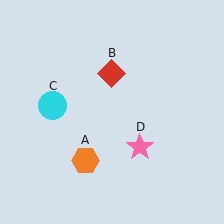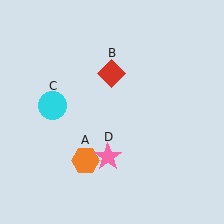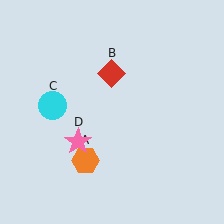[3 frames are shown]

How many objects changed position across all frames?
1 object changed position: pink star (object D).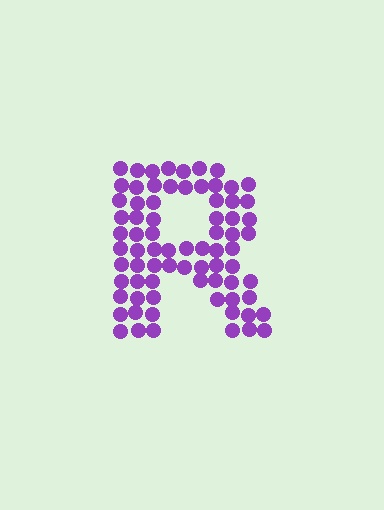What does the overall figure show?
The overall figure shows the letter R.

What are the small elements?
The small elements are circles.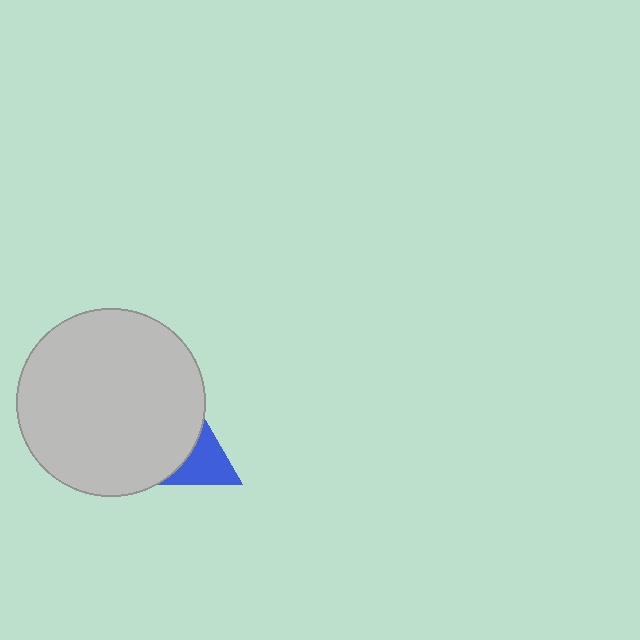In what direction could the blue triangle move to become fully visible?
The blue triangle could move right. That would shift it out from behind the light gray circle entirely.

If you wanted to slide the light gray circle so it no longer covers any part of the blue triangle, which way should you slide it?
Slide it left — that is the most direct way to separate the two shapes.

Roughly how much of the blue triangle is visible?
A small part of it is visible (roughly 37%).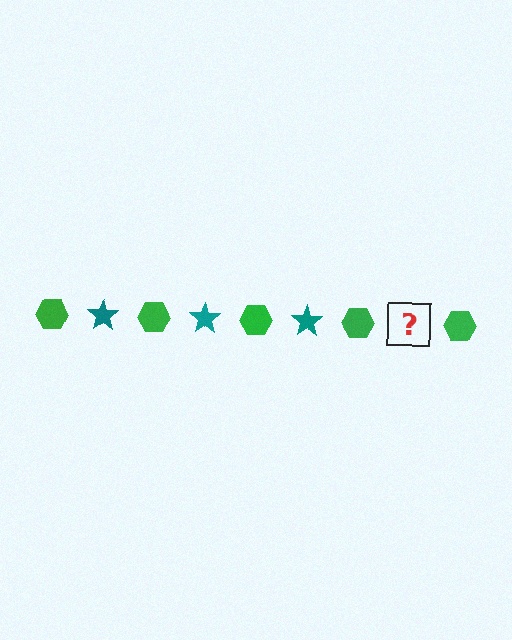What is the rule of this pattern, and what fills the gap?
The rule is that the pattern alternates between green hexagon and teal star. The gap should be filled with a teal star.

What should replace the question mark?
The question mark should be replaced with a teal star.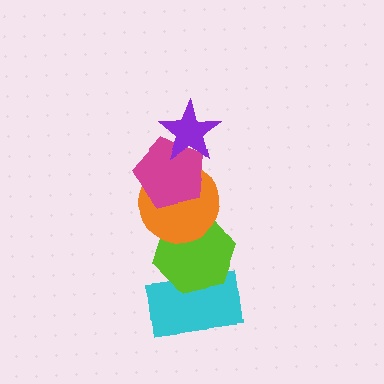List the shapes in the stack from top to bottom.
From top to bottom: the purple star, the magenta pentagon, the orange circle, the lime hexagon, the cyan rectangle.